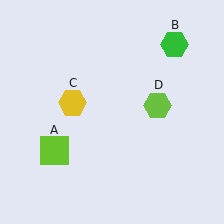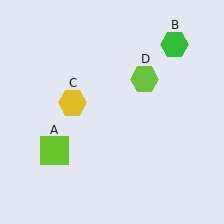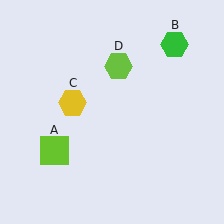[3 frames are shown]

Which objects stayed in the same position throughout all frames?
Lime square (object A) and green hexagon (object B) and yellow hexagon (object C) remained stationary.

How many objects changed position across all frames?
1 object changed position: lime hexagon (object D).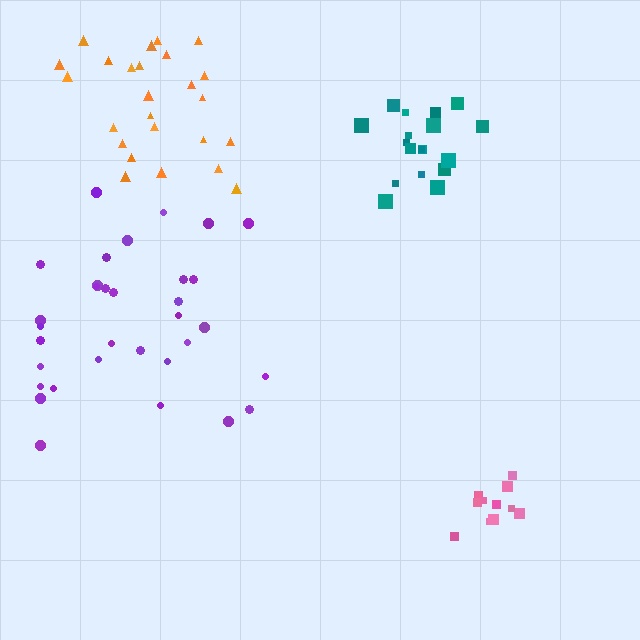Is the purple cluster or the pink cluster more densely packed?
Pink.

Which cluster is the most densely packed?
Teal.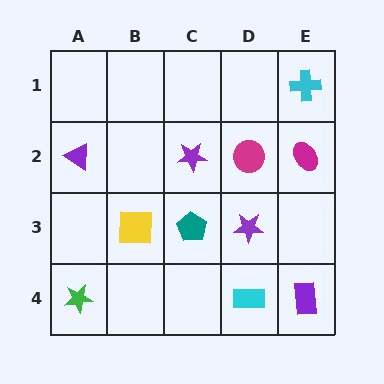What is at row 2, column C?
A purple star.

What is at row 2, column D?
A magenta circle.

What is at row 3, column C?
A teal pentagon.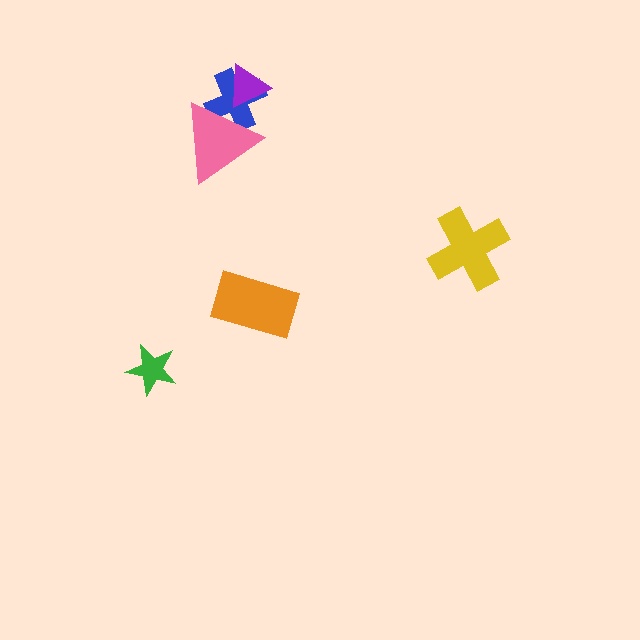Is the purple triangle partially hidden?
Yes, it is partially covered by another shape.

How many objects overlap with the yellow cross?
0 objects overlap with the yellow cross.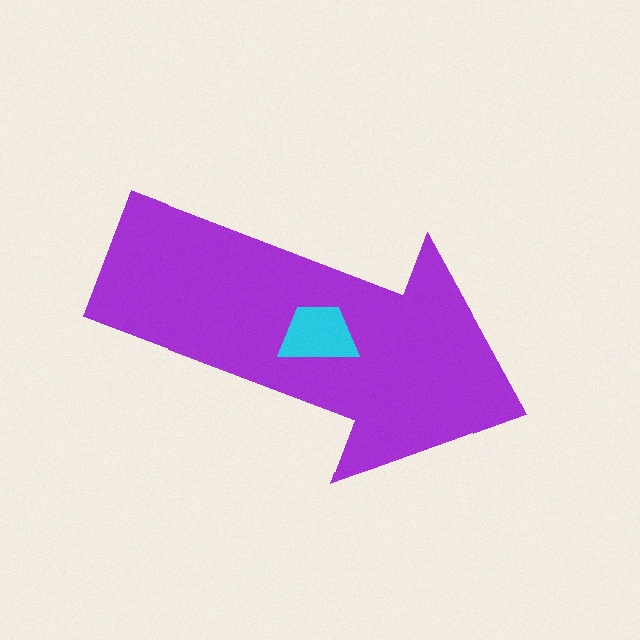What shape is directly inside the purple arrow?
The cyan trapezoid.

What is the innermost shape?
The cyan trapezoid.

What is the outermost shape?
The purple arrow.